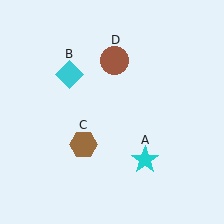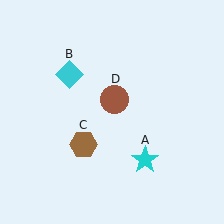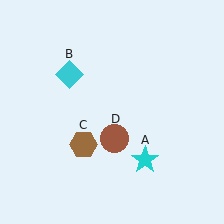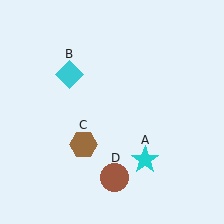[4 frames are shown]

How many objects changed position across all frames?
1 object changed position: brown circle (object D).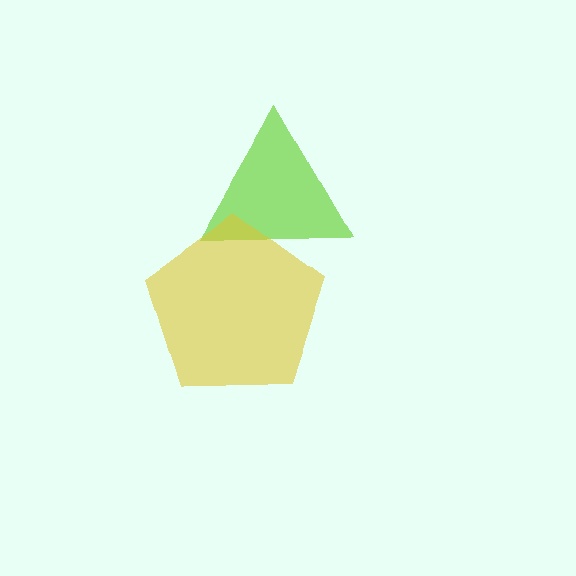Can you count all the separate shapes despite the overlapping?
Yes, there are 2 separate shapes.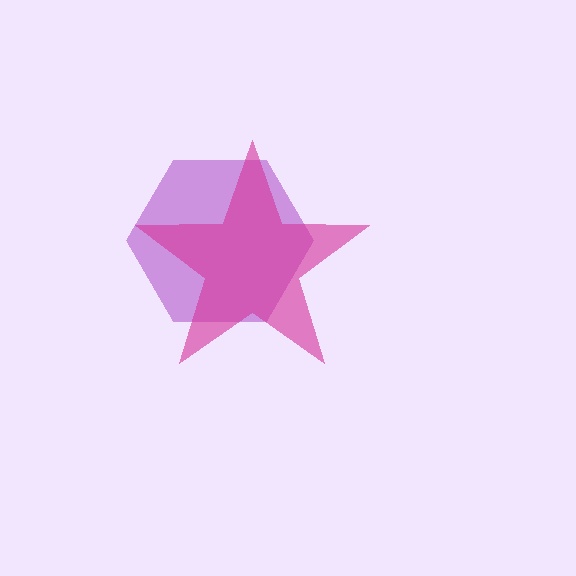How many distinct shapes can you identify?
There are 2 distinct shapes: a purple hexagon, a magenta star.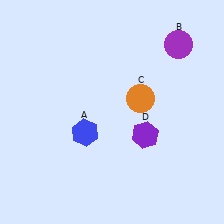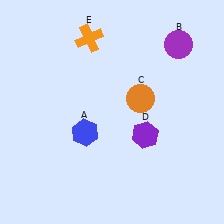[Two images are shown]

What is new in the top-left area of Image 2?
An orange cross (E) was added in the top-left area of Image 2.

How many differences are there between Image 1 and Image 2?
There is 1 difference between the two images.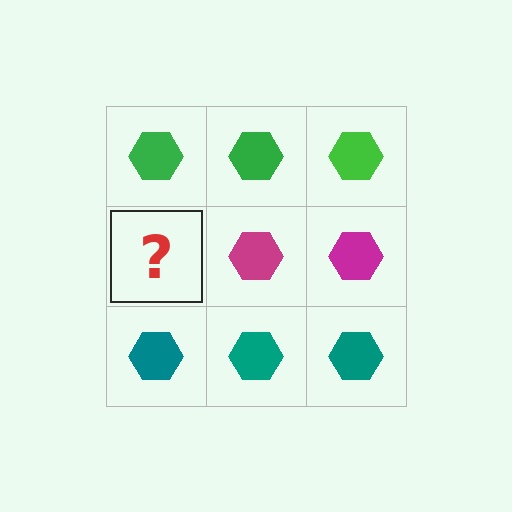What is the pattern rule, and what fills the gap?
The rule is that each row has a consistent color. The gap should be filled with a magenta hexagon.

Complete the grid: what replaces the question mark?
The question mark should be replaced with a magenta hexagon.